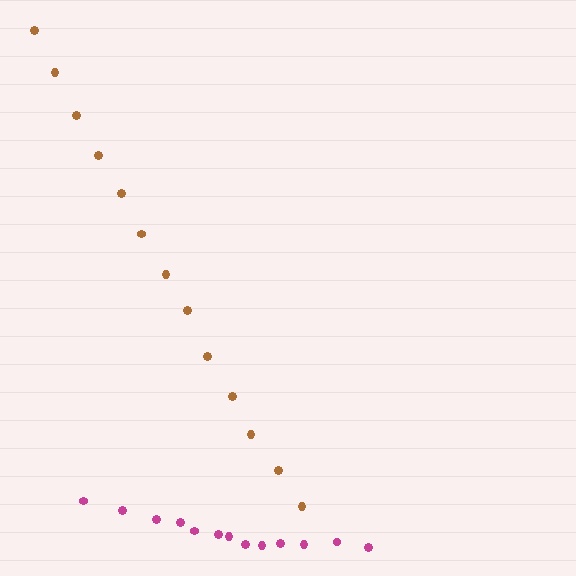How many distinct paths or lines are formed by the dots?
There are 2 distinct paths.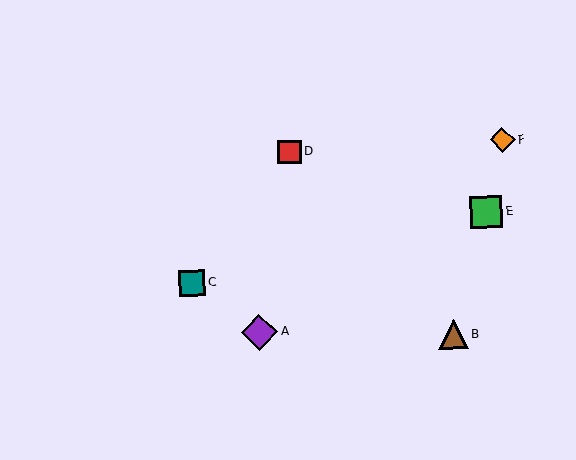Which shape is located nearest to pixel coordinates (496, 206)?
The green square (labeled E) at (486, 212) is nearest to that location.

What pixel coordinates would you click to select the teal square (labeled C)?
Click at (192, 283) to select the teal square C.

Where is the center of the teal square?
The center of the teal square is at (192, 283).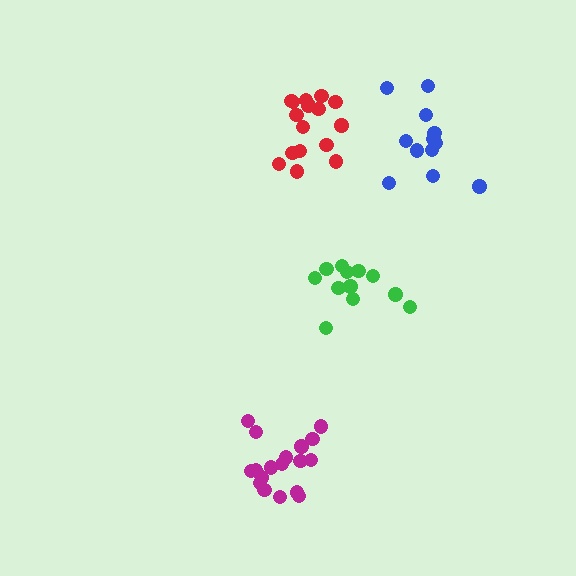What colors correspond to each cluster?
The clusters are colored: red, green, blue, magenta.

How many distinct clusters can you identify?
There are 4 distinct clusters.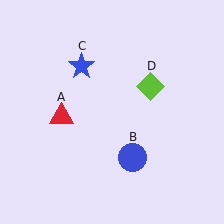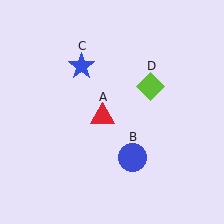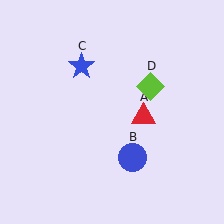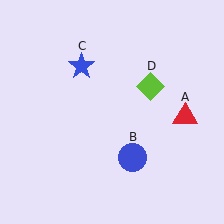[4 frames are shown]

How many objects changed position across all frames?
1 object changed position: red triangle (object A).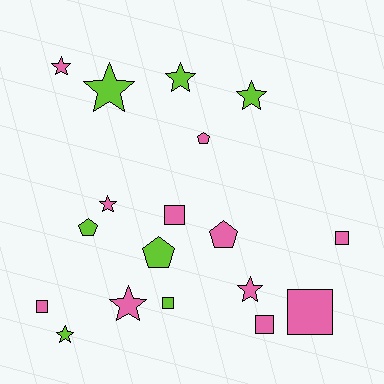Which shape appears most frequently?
Star, with 8 objects.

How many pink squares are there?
There are 5 pink squares.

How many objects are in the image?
There are 18 objects.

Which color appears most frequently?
Pink, with 11 objects.